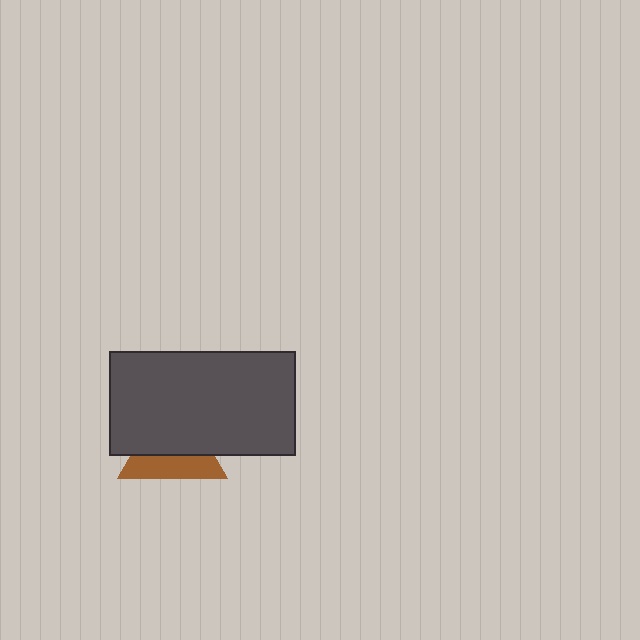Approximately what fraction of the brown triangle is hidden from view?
Roughly 57% of the brown triangle is hidden behind the dark gray rectangle.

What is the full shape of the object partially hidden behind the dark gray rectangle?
The partially hidden object is a brown triangle.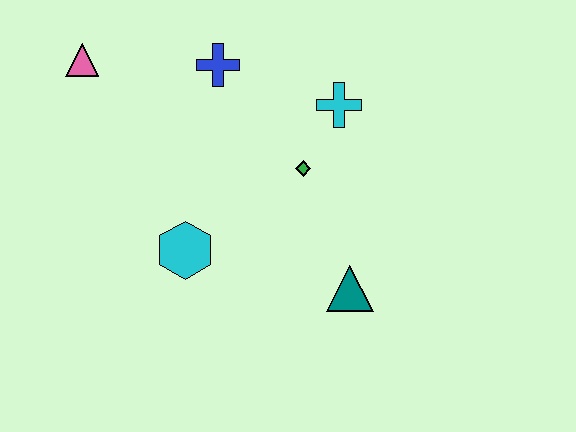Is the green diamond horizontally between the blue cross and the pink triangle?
No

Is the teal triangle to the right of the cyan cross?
Yes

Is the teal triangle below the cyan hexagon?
Yes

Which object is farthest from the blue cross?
The teal triangle is farthest from the blue cross.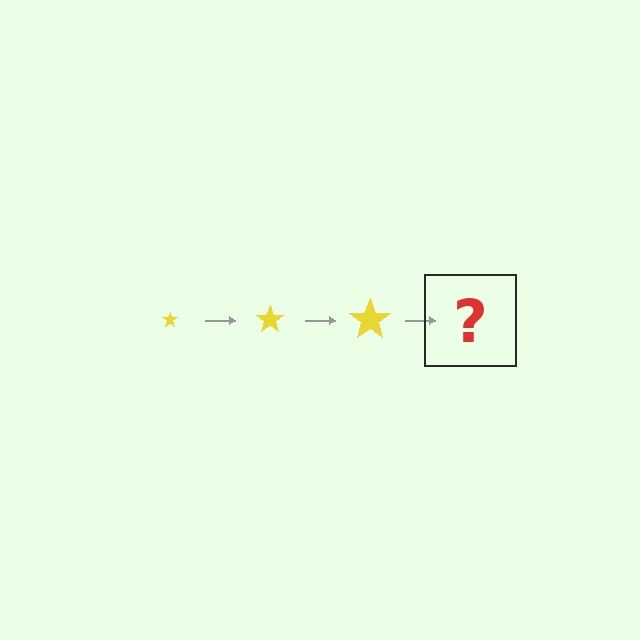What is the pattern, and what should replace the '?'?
The pattern is that the star gets progressively larger each step. The '?' should be a yellow star, larger than the previous one.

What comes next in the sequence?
The next element should be a yellow star, larger than the previous one.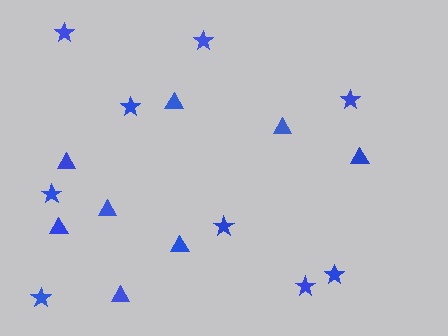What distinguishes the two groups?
There are 2 groups: one group of triangles (8) and one group of stars (9).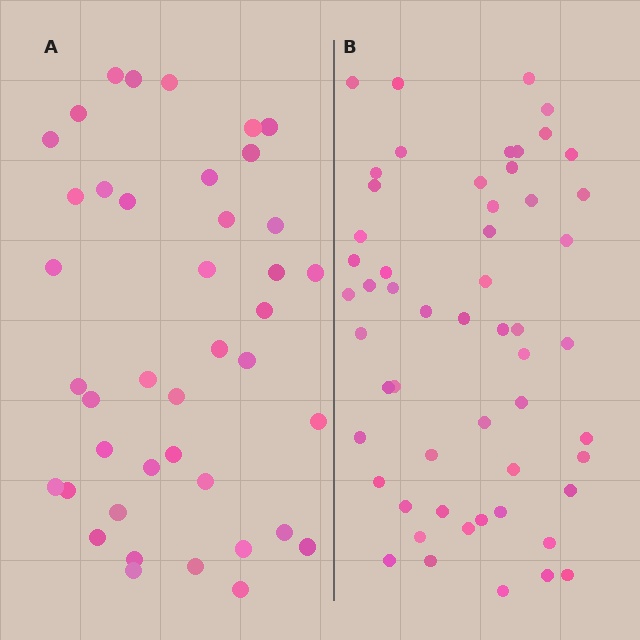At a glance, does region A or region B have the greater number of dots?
Region B (the right region) has more dots.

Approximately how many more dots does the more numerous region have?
Region B has approximately 15 more dots than region A.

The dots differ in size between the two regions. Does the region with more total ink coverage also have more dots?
No. Region A has more total ink coverage because its dots are larger, but region B actually contains more individual dots. Total area can be misleading — the number of items is what matters here.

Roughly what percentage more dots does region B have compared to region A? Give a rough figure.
About 35% more.